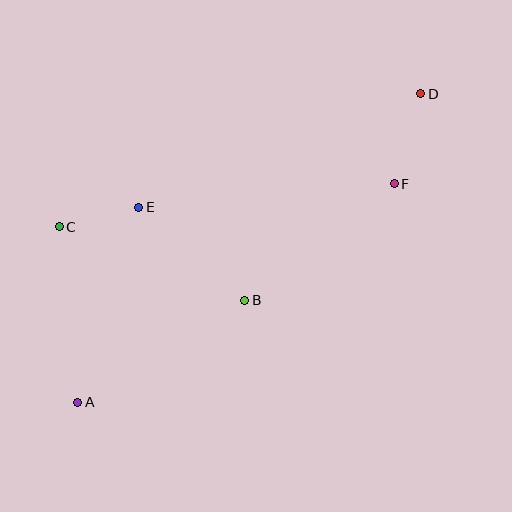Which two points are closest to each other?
Points C and E are closest to each other.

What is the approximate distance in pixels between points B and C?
The distance between B and C is approximately 200 pixels.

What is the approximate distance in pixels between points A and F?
The distance between A and F is approximately 384 pixels.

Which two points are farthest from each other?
Points A and D are farthest from each other.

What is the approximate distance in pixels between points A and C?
The distance between A and C is approximately 177 pixels.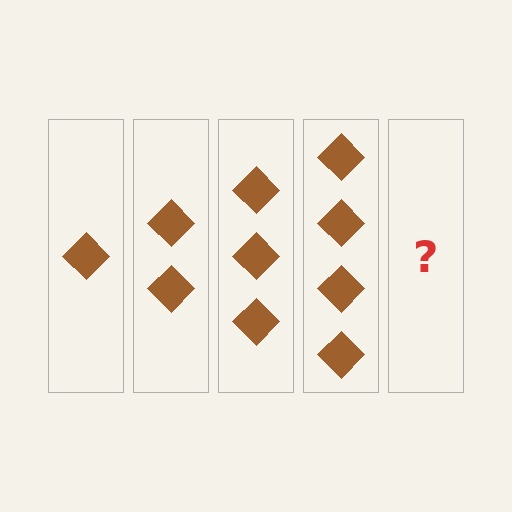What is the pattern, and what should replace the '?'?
The pattern is that each step adds one more diamond. The '?' should be 5 diamonds.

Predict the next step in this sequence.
The next step is 5 diamonds.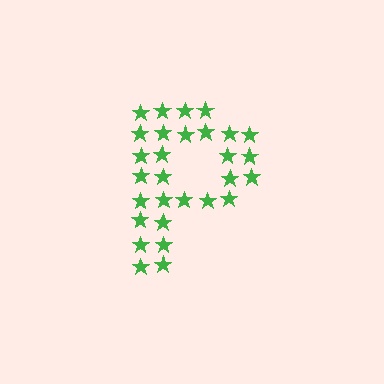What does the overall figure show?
The overall figure shows the letter P.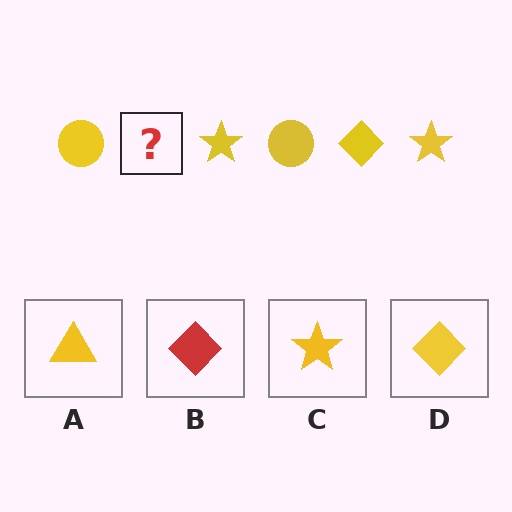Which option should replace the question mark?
Option D.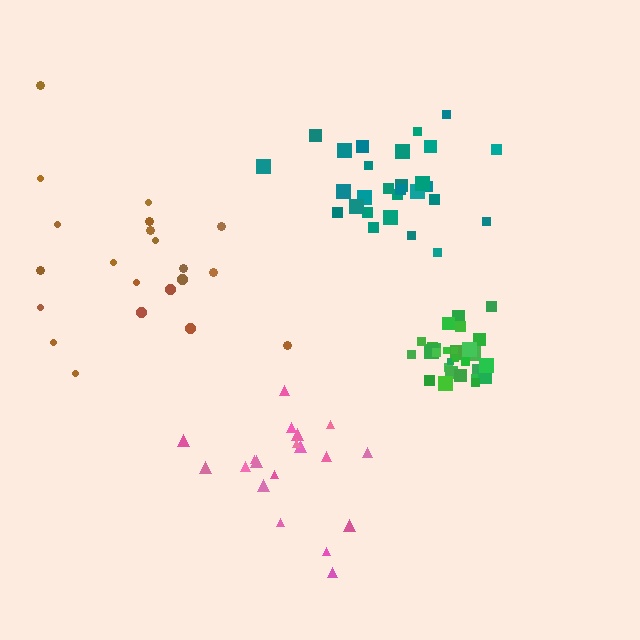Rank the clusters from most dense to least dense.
green, teal, pink, brown.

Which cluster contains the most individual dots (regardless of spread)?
Green (29).